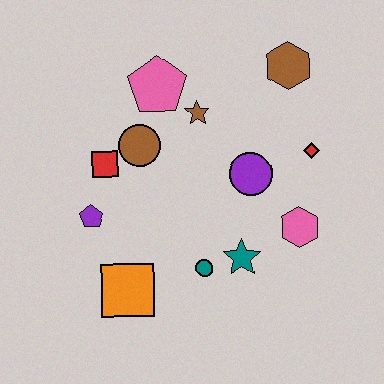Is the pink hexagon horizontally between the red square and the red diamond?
Yes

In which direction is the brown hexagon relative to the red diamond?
The brown hexagon is above the red diamond.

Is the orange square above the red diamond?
No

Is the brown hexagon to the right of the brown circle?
Yes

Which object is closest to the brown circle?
The red square is closest to the brown circle.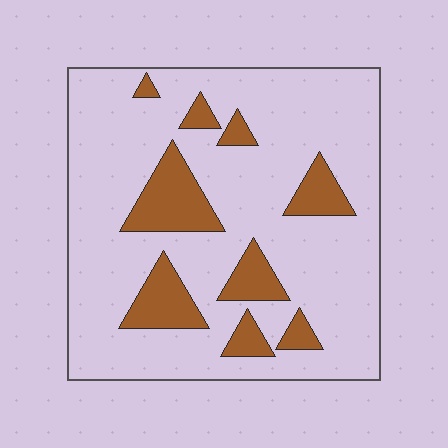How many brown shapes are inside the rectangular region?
9.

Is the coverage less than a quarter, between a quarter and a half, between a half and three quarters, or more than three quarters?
Less than a quarter.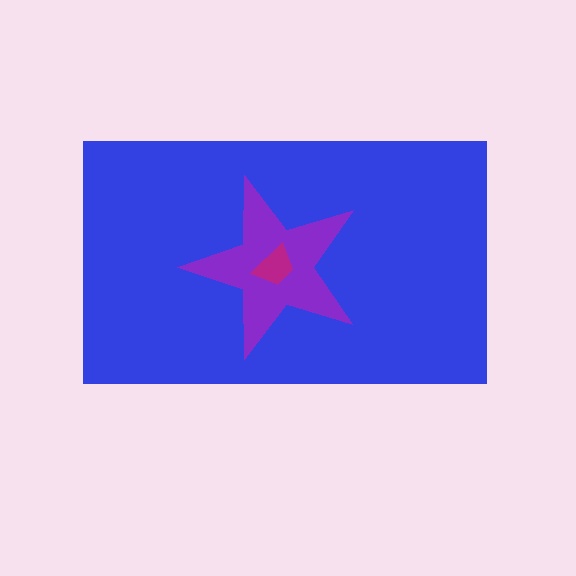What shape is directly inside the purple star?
The magenta trapezoid.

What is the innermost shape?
The magenta trapezoid.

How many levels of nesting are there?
3.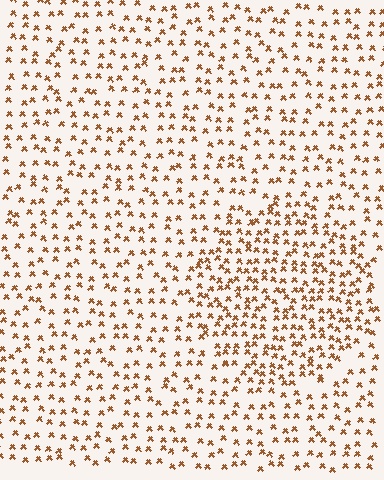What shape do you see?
I see a circle.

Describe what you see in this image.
The image contains small brown elements arranged at two different densities. A circle-shaped region is visible where the elements are more densely packed than the surrounding area.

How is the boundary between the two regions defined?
The boundary is defined by a change in element density (approximately 1.7x ratio). All elements are the same color, size, and shape.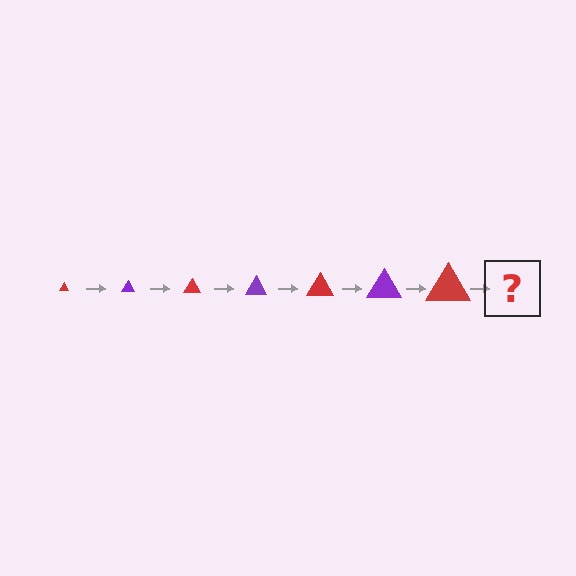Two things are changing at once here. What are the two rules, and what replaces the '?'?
The two rules are that the triangle grows larger each step and the color cycles through red and purple. The '?' should be a purple triangle, larger than the previous one.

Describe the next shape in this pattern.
It should be a purple triangle, larger than the previous one.